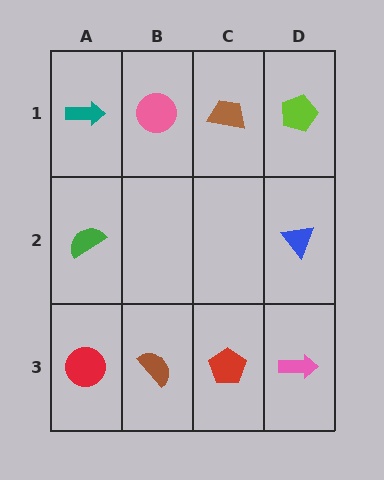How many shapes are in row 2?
2 shapes.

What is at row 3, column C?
A red pentagon.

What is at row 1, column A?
A teal arrow.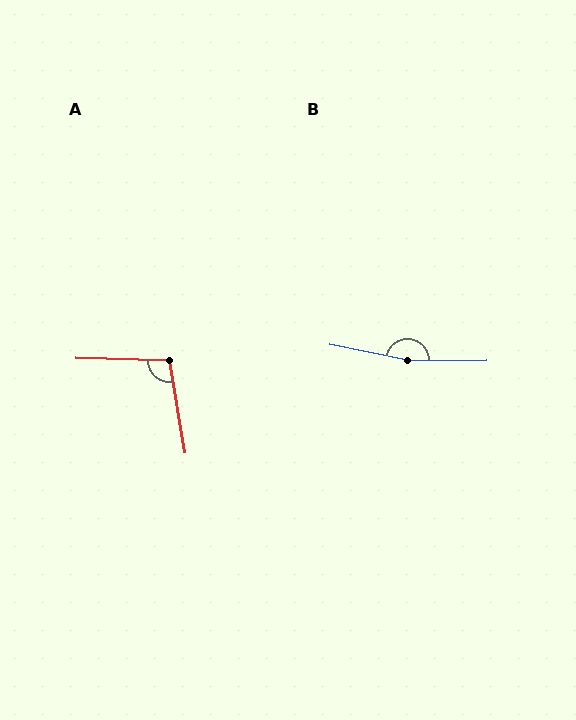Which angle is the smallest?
A, at approximately 101 degrees.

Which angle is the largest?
B, at approximately 168 degrees.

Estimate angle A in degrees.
Approximately 101 degrees.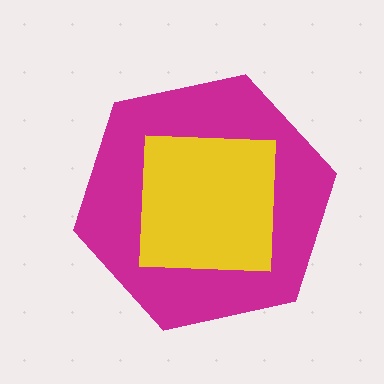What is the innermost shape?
The yellow square.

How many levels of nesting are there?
2.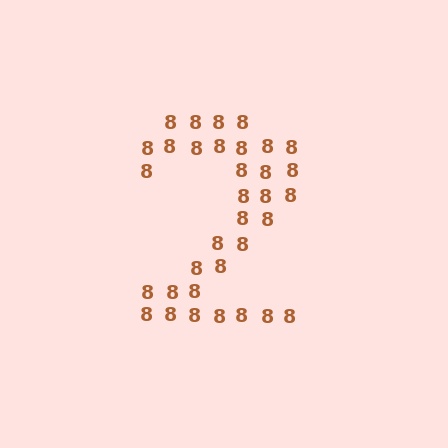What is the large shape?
The large shape is the digit 2.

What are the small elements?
The small elements are digit 8's.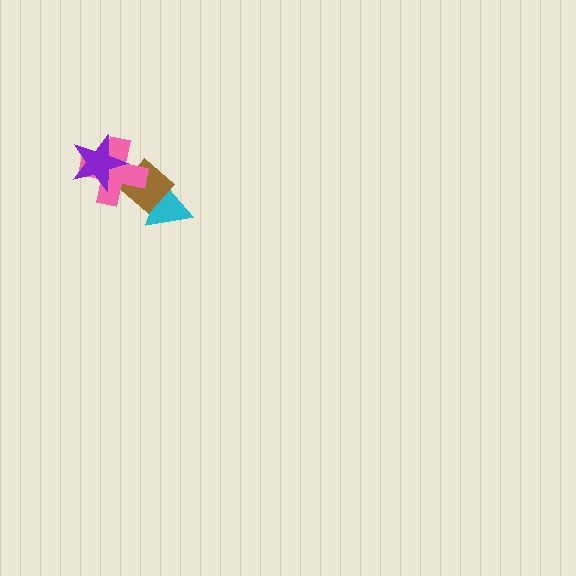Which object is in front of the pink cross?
The purple star is in front of the pink cross.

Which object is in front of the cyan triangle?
The brown diamond is in front of the cyan triangle.